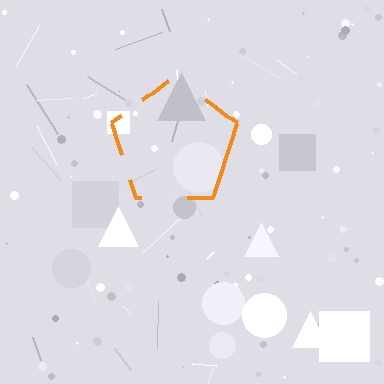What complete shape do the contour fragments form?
The contour fragments form a pentagon.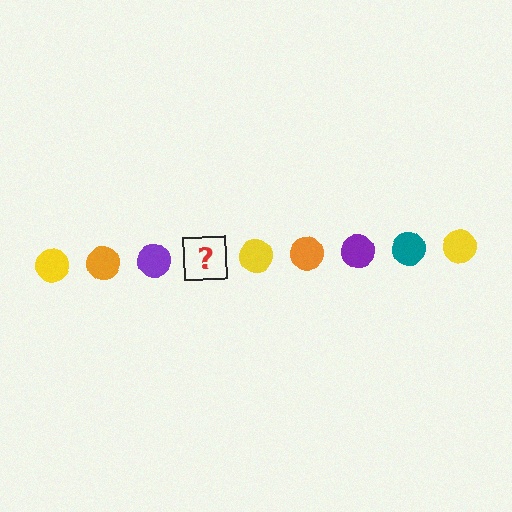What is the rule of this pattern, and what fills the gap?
The rule is that the pattern cycles through yellow, orange, purple, teal circles. The gap should be filled with a teal circle.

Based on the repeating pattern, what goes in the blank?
The blank should be a teal circle.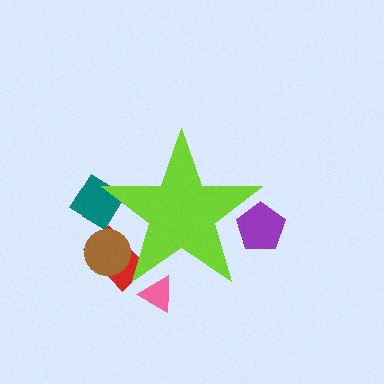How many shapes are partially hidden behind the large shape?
5 shapes are partially hidden.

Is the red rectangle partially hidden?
Yes, the red rectangle is partially hidden behind the lime star.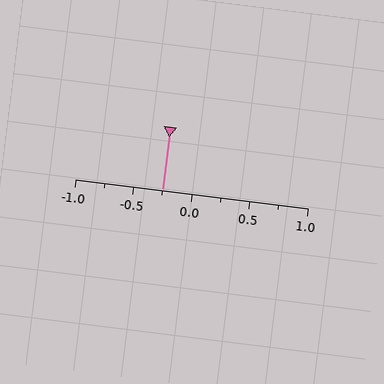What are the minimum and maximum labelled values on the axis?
The axis runs from -1.0 to 1.0.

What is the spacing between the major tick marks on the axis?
The major ticks are spaced 0.5 apart.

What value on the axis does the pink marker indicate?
The marker indicates approximately -0.25.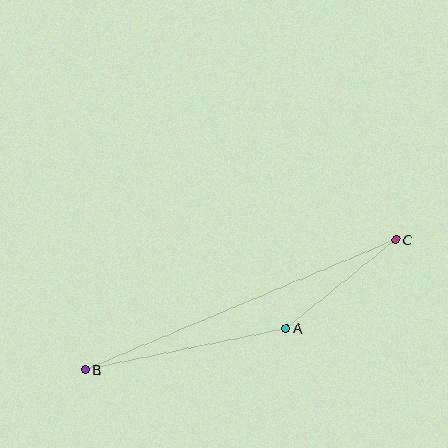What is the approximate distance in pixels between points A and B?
The distance between A and B is approximately 205 pixels.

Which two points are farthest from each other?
Points B and C are farthest from each other.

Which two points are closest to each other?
Points A and C are closest to each other.